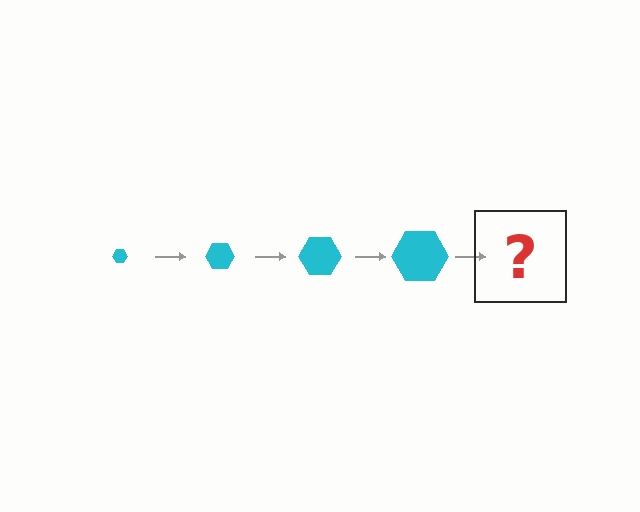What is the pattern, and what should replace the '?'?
The pattern is that the hexagon gets progressively larger each step. The '?' should be a cyan hexagon, larger than the previous one.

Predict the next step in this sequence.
The next step is a cyan hexagon, larger than the previous one.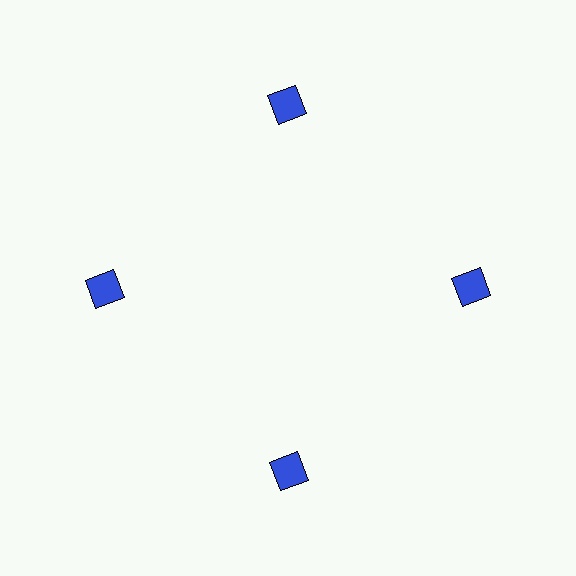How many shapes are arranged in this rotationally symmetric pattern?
There are 4 shapes, arranged in 4 groups of 1.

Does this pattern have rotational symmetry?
Yes, this pattern has 4-fold rotational symmetry. It looks the same after rotating 90 degrees around the center.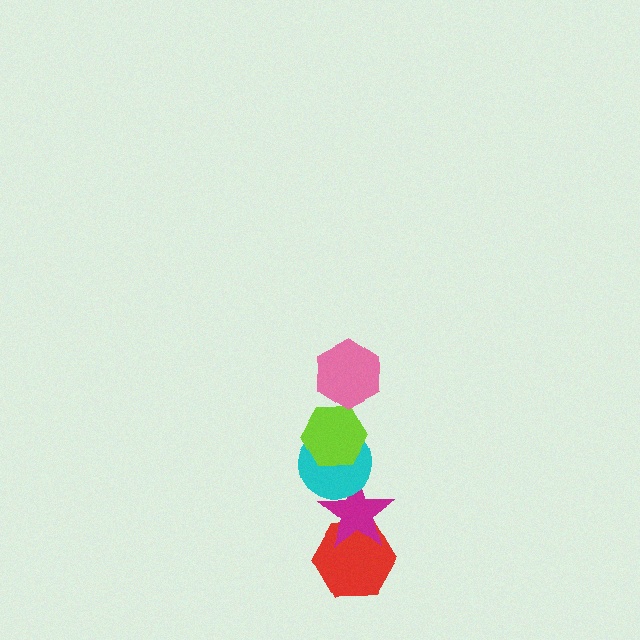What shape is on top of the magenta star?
The cyan circle is on top of the magenta star.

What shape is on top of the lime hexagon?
The pink hexagon is on top of the lime hexagon.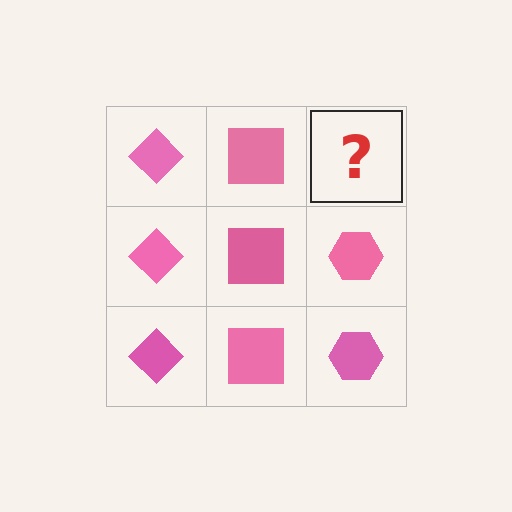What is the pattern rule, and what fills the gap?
The rule is that each column has a consistent shape. The gap should be filled with a pink hexagon.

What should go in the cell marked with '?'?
The missing cell should contain a pink hexagon.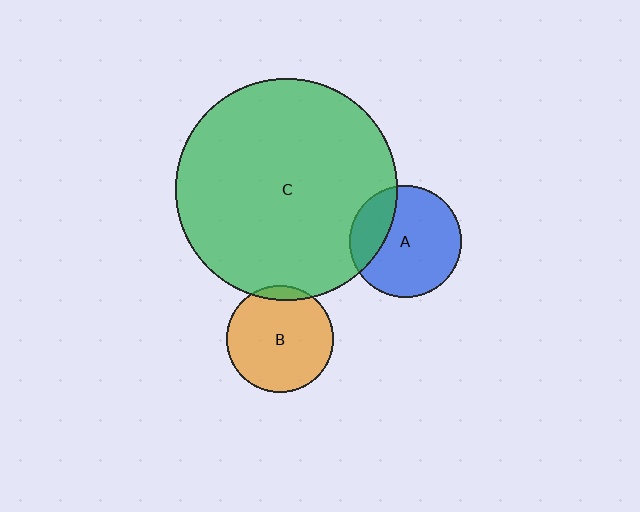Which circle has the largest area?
Circle C (green).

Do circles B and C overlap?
Yes.